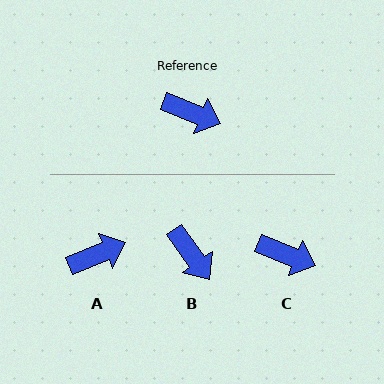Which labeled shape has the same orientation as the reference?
C.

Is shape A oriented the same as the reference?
No, it is off by about 44 degrees.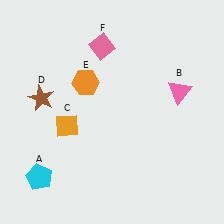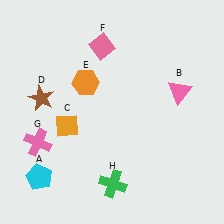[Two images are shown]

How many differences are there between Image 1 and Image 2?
There are 2 differences between the two images.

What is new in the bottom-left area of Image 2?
A pink cross (G) was added in the bottom-left area of Image 2.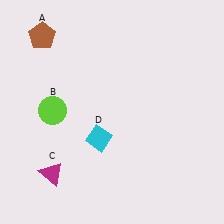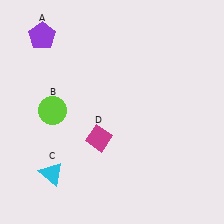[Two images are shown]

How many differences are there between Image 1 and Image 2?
There are 3 differences between the two images.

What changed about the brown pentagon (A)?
In Image 1, A is brown. In Image 2, it changed to purple.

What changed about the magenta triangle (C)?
In Image 1, C is magenta. In Image 2, it changed to cyan.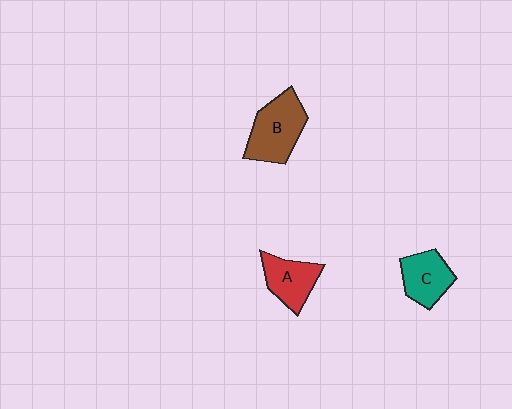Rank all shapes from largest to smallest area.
From largest to smallest: B (brown), C (teal), A (red).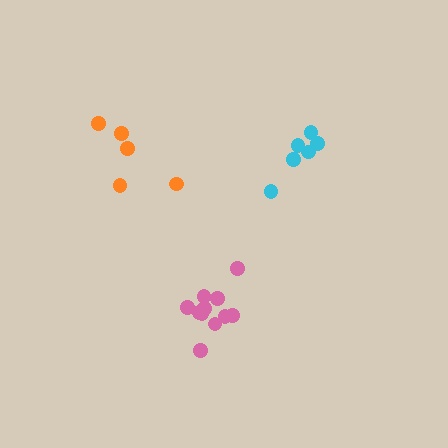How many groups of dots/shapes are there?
There are 3 groups.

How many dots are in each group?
Group 1: 6 dots, Group 2: 11 dots, Group 3: 5 dots (22 total).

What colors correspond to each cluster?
The clusters are colored: cyan, pink, orange.